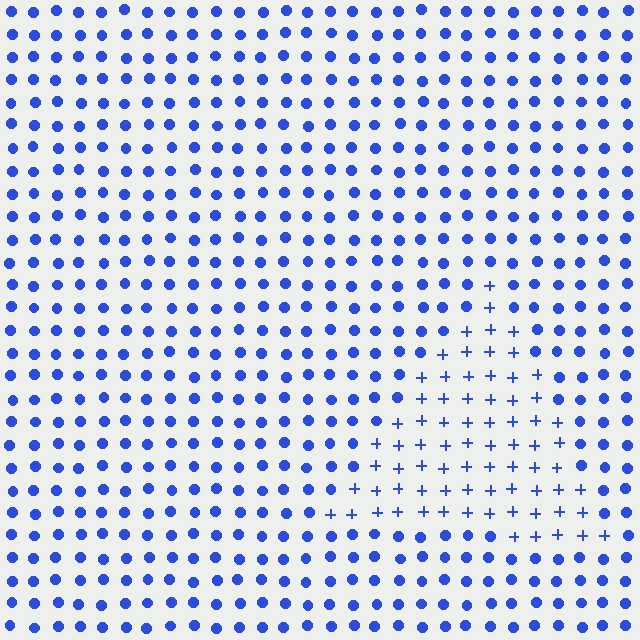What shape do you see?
I see a triangle.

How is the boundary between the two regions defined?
The boundary is defined by a change in element shape: plus signs inside vs. circles outside. All elements share the same color and spacing.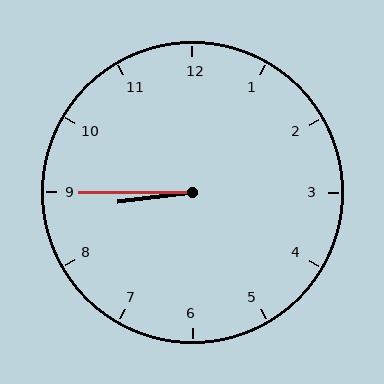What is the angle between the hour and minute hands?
Approximately 8 degrees.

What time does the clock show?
8:45.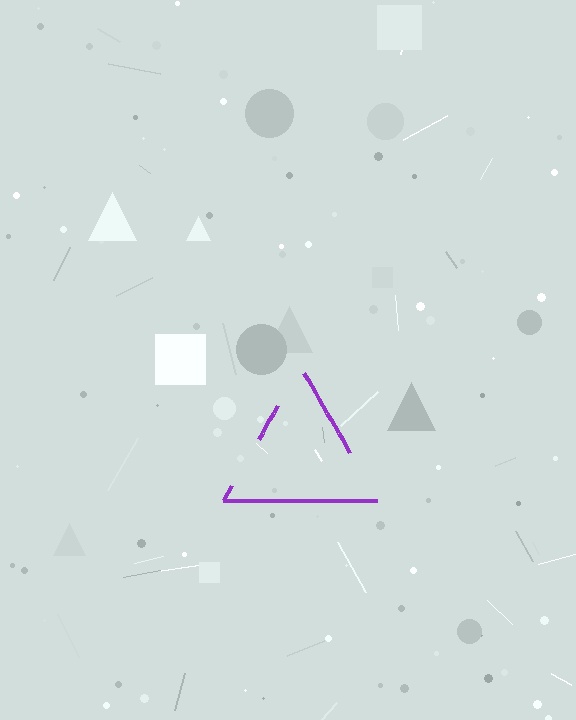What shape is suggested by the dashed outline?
The dashed outline suggests a triangle.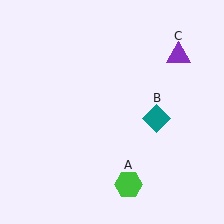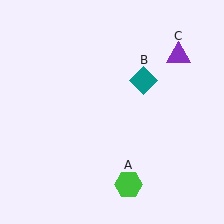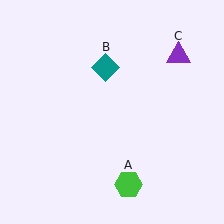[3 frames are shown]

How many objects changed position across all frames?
1 object changed position: teal diamond (object B).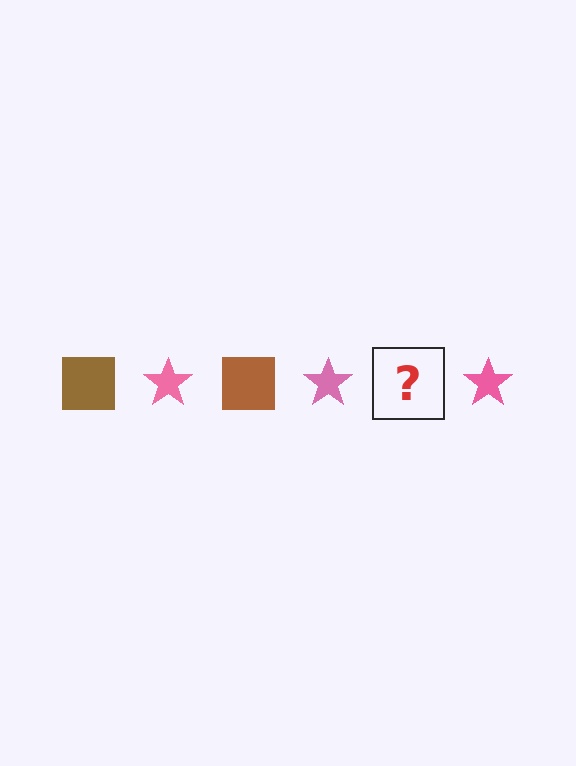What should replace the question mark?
The question mark should be replaced with a brown square.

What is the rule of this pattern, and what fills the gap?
The rule is that the pattern alternates between brown square and pink star. The gap should be filled with a brown square.